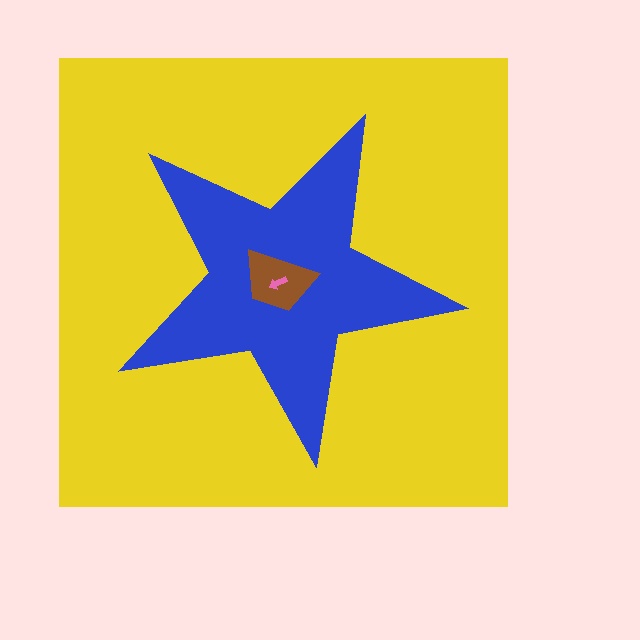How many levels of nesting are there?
4.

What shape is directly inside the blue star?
The brown trapezoid.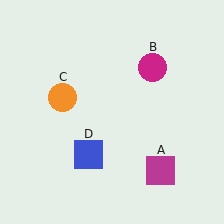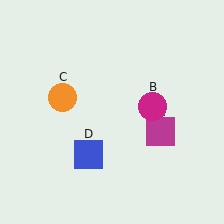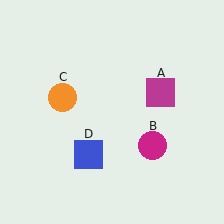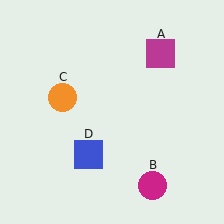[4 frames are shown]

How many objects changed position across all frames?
2 objects changed position: magenta square (object A), magenta circle (object B).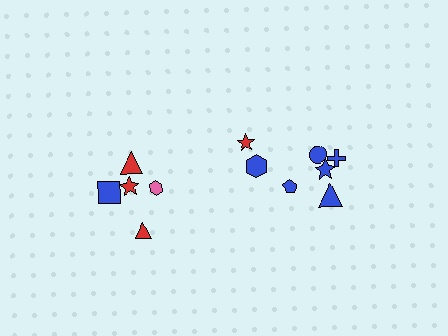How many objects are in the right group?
There are 7 objects.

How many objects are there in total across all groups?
There are 12 objects.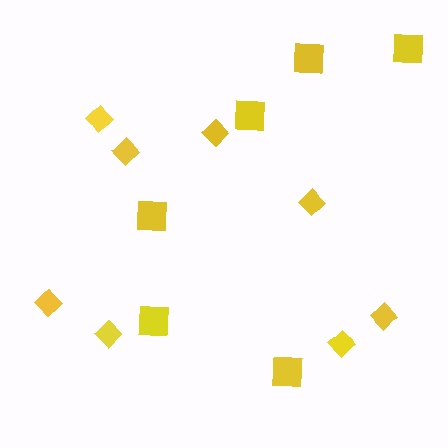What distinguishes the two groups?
There are 2 groups: one group of diamonds (8) and one group of squares (6).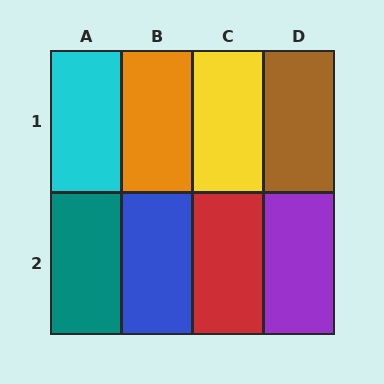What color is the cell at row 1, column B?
Orange.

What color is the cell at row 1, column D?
Brown.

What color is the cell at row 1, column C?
Yellow.